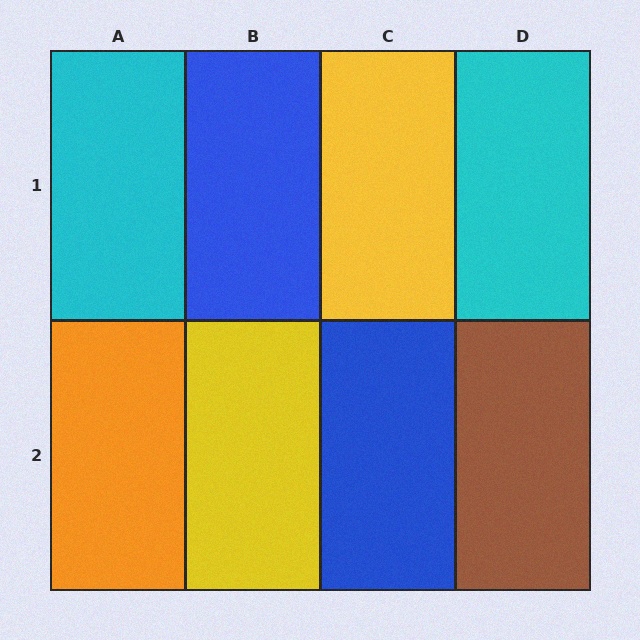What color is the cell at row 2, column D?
Brown.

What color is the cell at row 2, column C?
Blue.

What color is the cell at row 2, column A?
Orange.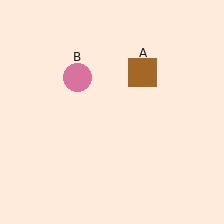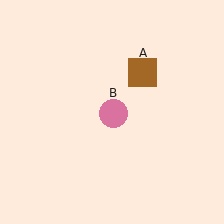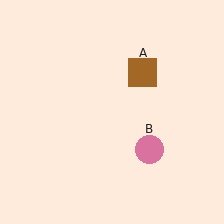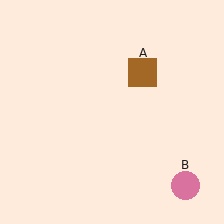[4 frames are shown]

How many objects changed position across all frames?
1 object changed position: pink circle (object B).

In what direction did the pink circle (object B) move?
The pink circle (object B) moved down and to the right.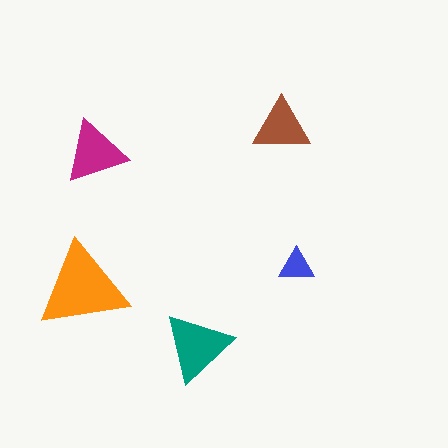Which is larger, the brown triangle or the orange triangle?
The orange one.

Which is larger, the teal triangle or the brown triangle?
The teal one.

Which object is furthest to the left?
The orange triangle is leftmost.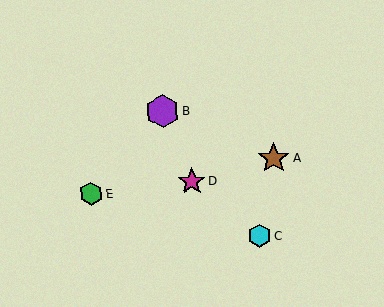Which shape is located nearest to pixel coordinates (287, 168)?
The brown star (labeled A) at (274, 158) is nearest to that location.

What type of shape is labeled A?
Shape A is a brown star.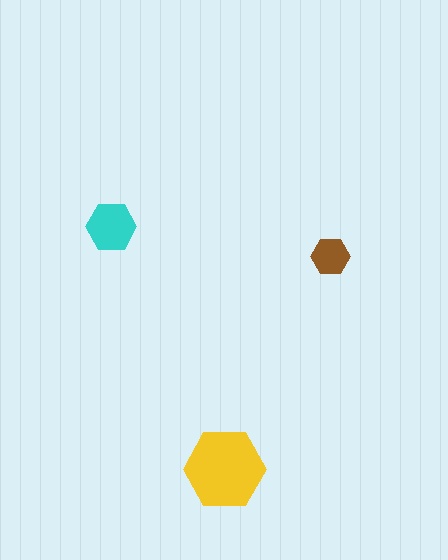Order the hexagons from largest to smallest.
the yellow one, the cyan one, the brown one.